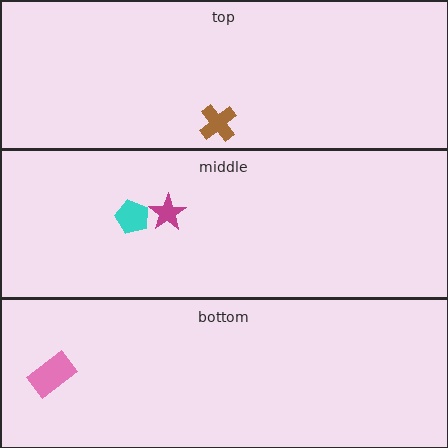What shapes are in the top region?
The brown cross.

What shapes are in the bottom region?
The pink rectangle.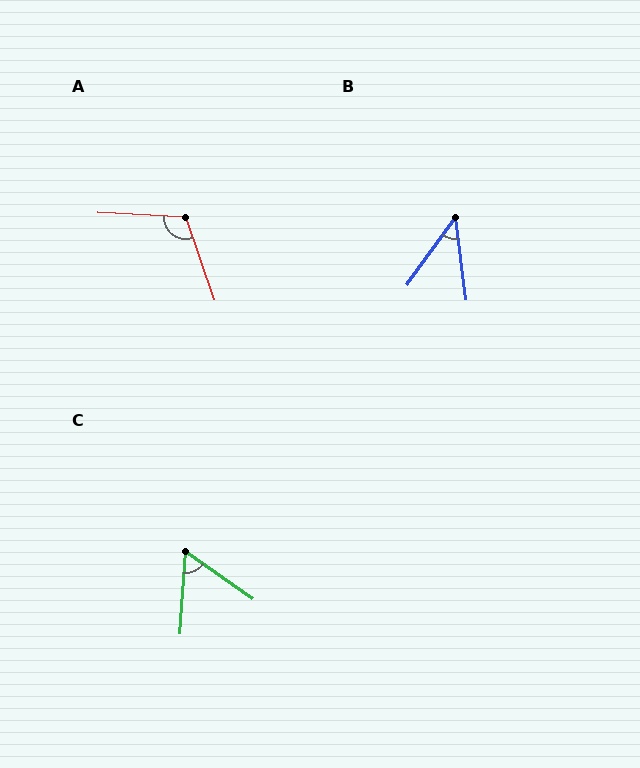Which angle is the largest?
A, at approximately 112 degrees.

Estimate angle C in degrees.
Approximately 58 degrees.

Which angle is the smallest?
B, at approximately 43 degrees.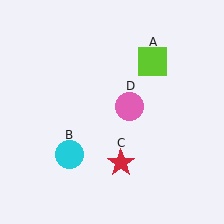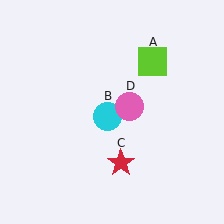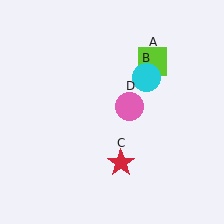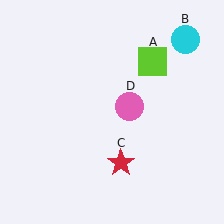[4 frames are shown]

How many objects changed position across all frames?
1 object changed position: cyan circle (object B).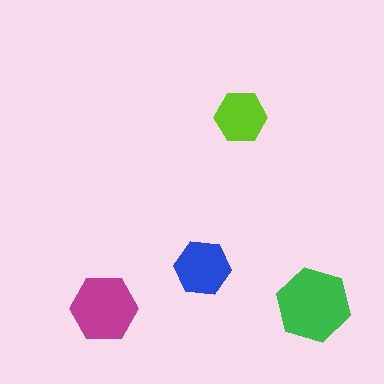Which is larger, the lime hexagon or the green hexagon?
The green one.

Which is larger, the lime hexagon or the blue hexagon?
The blue one.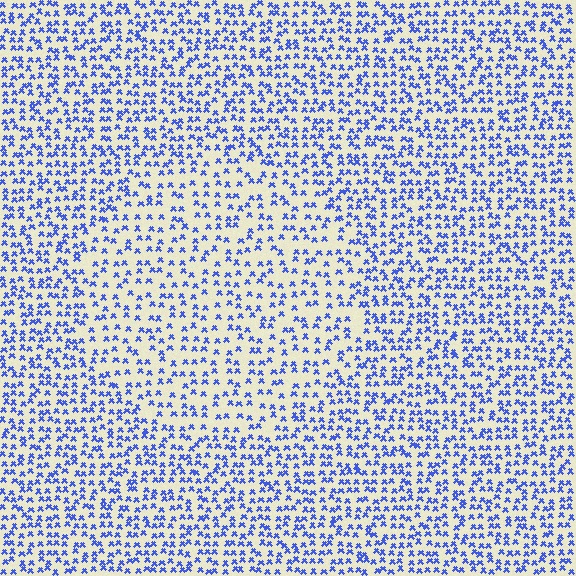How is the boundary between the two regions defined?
The boundary is defined by a change in element density (approximately 1.6x ratio). All elements are the same color, size, and shape.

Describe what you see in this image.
The image contains small blue elements arranged at two different densities. A circle-shaped region is visible where the elements are less densely packed than the surrounding area.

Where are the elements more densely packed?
The elements are more densely packed outside the circle boundary.